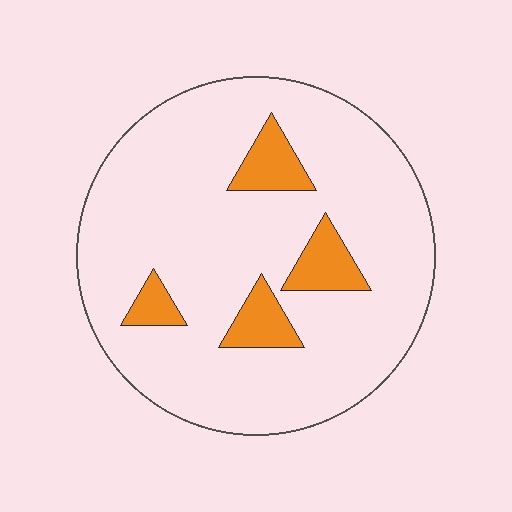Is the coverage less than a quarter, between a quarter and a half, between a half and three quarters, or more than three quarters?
Less than a quarter.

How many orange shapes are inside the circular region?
4.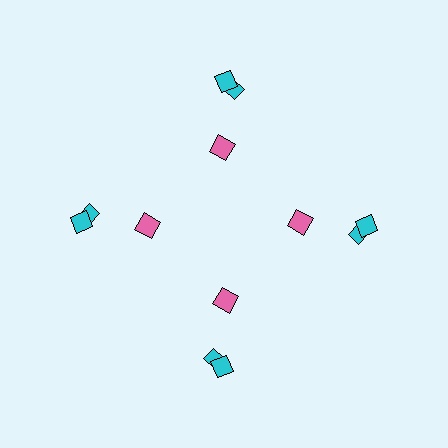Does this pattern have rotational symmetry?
Yes, this pattern has 4-fold rotational symmetry. It looks the same after rotating 90 degrees around the center.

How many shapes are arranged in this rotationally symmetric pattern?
There are 12 shapes, arranged in 4 groups of 3.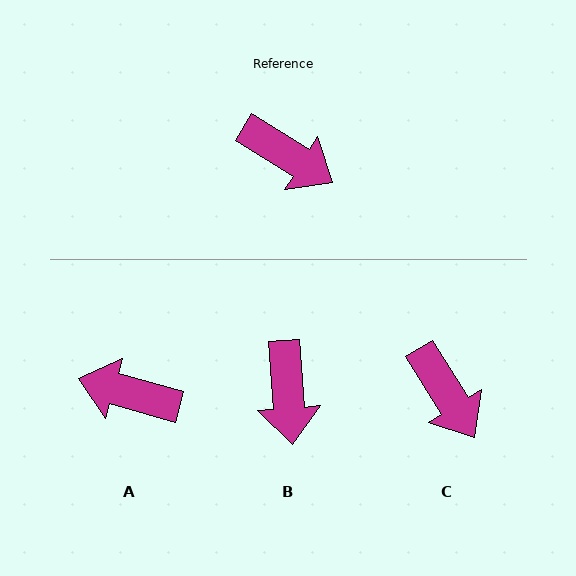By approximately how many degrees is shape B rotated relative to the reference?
Approximately 53 degrees clockwise.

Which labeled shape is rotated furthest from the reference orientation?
A, about 164 degrees away.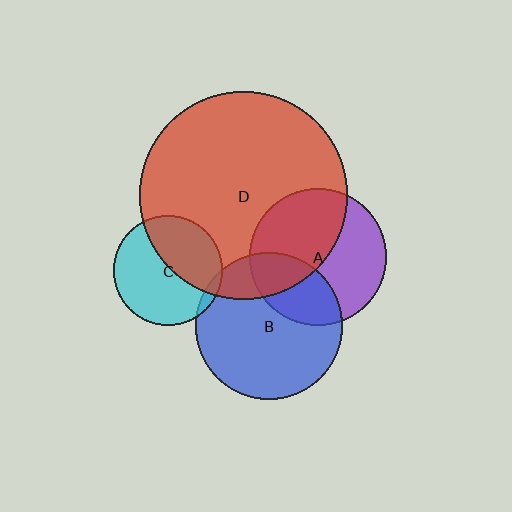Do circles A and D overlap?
Yes.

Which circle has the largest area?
Circle D (red).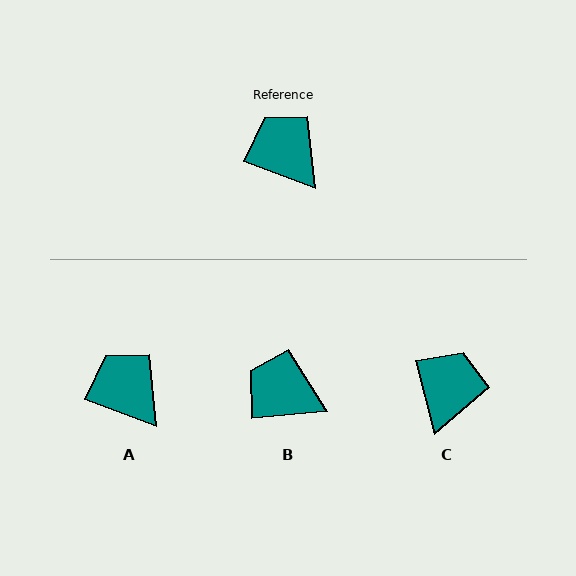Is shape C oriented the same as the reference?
No, it is off by about 55 degrees.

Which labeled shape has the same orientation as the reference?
A.